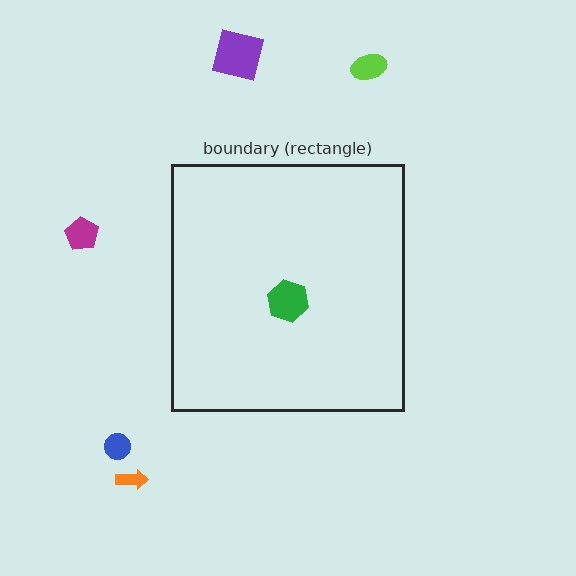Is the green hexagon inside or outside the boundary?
Inside.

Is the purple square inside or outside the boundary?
Outside.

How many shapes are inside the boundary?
1 inside, 5 outside.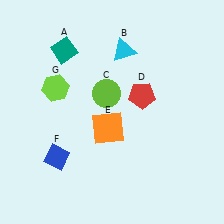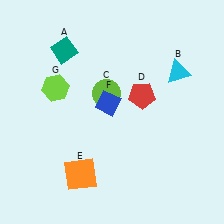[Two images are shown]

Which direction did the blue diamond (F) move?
The blue diamond (F) moved up.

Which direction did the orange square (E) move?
The orange square (E) moved down.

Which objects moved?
The objects that moved are: the cyan triangle (B), the orange square (E), the blue diamond (F).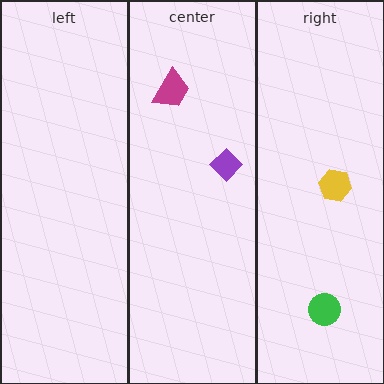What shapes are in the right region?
The yellow hexagon, the green circle.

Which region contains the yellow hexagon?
The right region.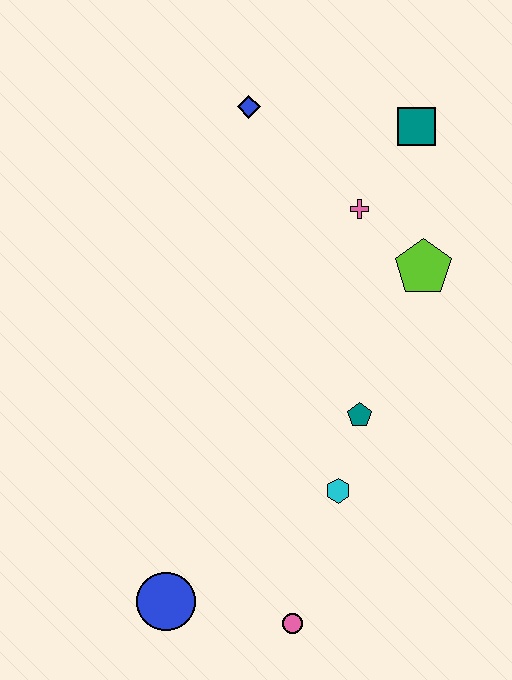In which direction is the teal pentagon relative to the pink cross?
The teal pentagon is below the pink cross.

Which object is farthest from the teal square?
The blue circle is farthest from the teal square.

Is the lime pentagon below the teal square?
Yes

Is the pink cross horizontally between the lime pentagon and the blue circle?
Yes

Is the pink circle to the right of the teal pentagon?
No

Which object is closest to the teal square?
The pink cross is closest to the teal square.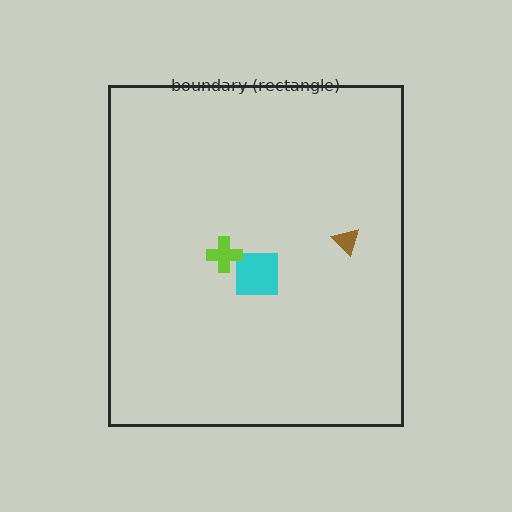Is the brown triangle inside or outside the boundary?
Inside.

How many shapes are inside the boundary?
3 inside, 0 outside.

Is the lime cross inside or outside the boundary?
Inside.